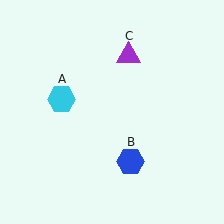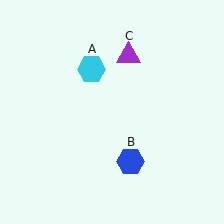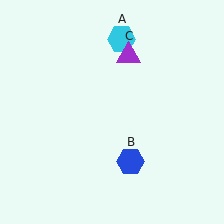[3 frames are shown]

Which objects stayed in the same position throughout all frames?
Blue hexagon (object B) and purple triangle (object C) remained stationary.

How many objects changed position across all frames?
1 object changed position: cyan hexagon (object A).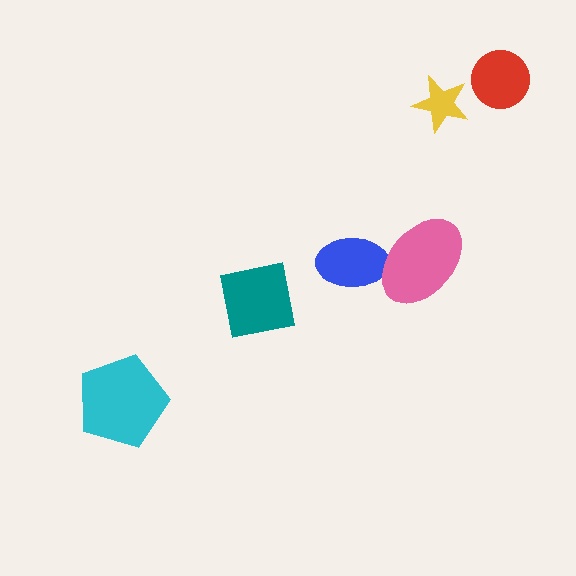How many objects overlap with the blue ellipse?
1 object overlaps with the blue ellipse.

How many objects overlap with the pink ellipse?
1 object overlaps with the pink ellipse.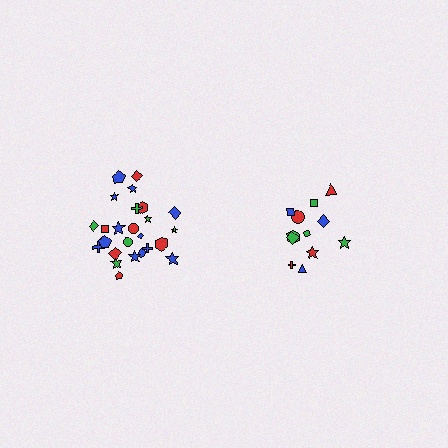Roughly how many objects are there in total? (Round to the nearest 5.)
Roughly 35 objects in total.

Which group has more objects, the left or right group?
The left group.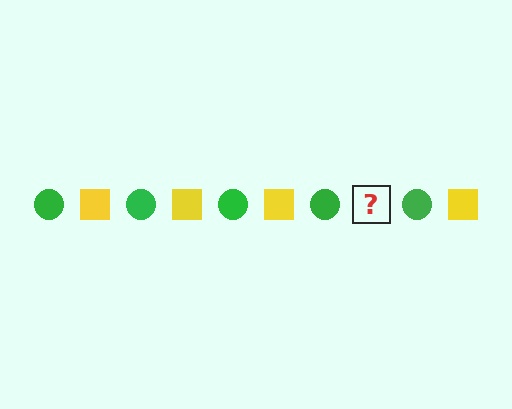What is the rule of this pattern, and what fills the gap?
The rule is that the pattern alternates between green circle and yellow square. The gap should be filled with a yellow square.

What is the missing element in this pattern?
The missing element is a yellow square.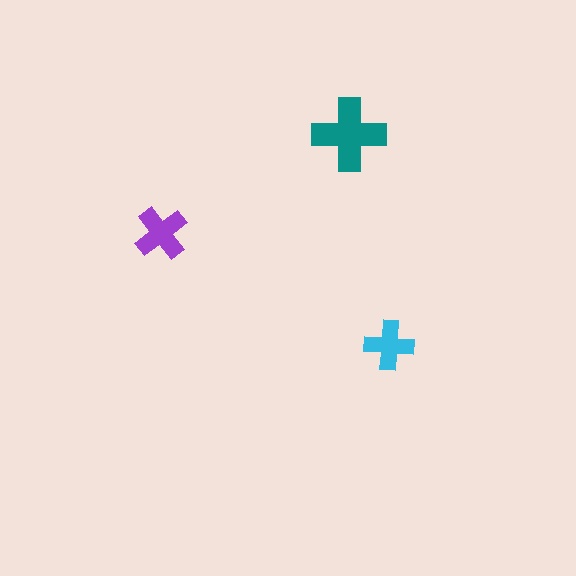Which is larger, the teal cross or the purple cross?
The teal one.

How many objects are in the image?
There are 3 objects in the image.